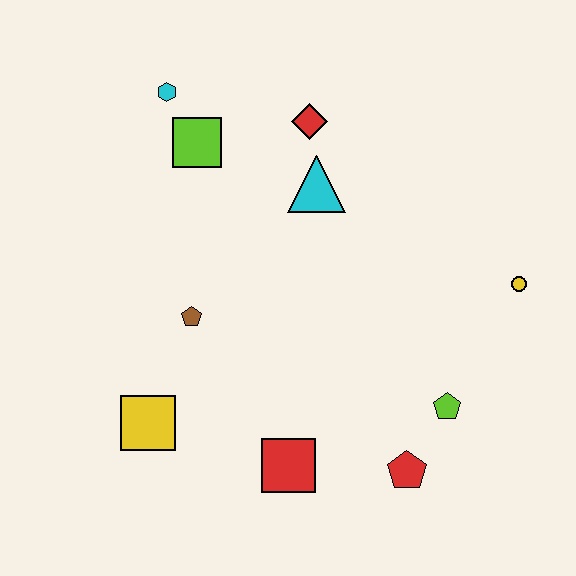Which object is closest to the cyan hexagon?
The lime square is closest to the cyan hexagon.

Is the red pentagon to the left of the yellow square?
No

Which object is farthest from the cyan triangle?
The red pentagon is farthest from the cyan triangle.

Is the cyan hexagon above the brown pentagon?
Yes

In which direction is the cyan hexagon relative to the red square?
The cyan hexagon is above the red square.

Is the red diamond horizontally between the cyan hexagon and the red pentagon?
Yes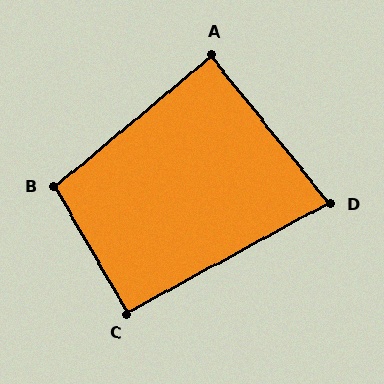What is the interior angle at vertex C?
Approximately 91 degrees (approximately right).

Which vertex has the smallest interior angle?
D, at approximately 80 degrees.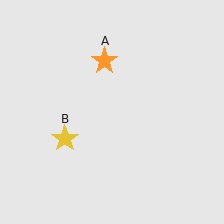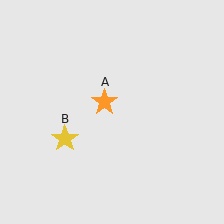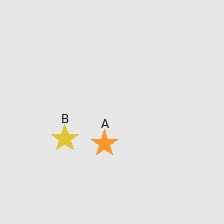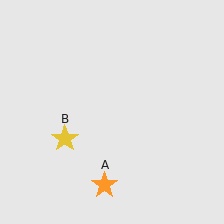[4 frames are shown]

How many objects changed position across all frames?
1 object changed position: orange star (object A).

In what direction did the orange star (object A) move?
The orange star (object A) moved down.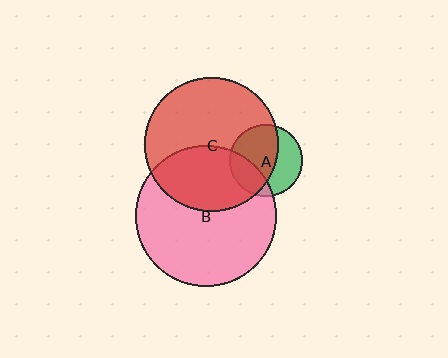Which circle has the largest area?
Circle B (pink).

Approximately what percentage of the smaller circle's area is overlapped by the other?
Approximately 40%.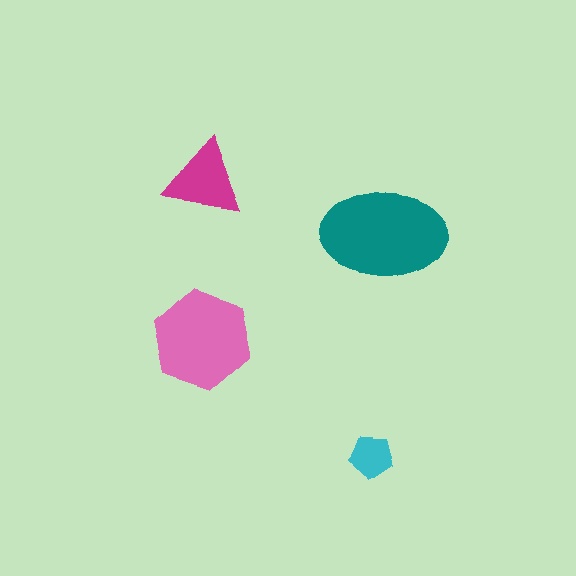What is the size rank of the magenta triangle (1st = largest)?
3rd.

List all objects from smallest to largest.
The cyan pentagon, the magenta triangle, the pink hexagon, the teal ellipse.